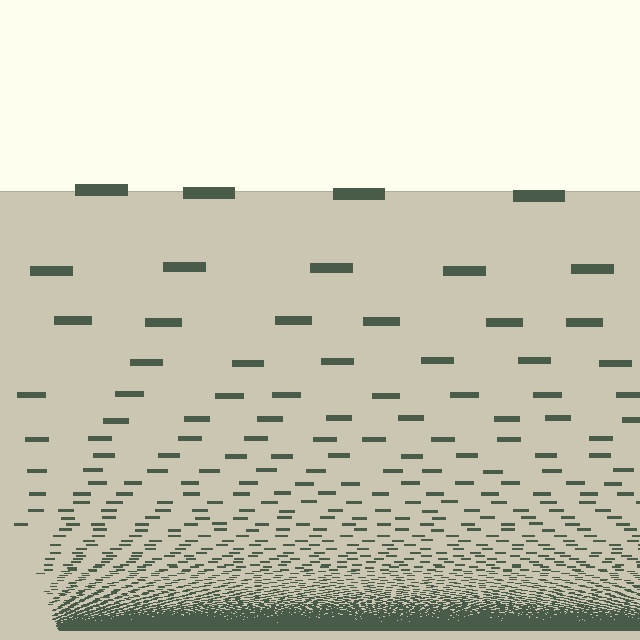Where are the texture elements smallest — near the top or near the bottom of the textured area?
Near the bottom.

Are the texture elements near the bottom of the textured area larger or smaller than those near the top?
Smaller. The gradient is inverted — elements near the bottom are smaller and denser.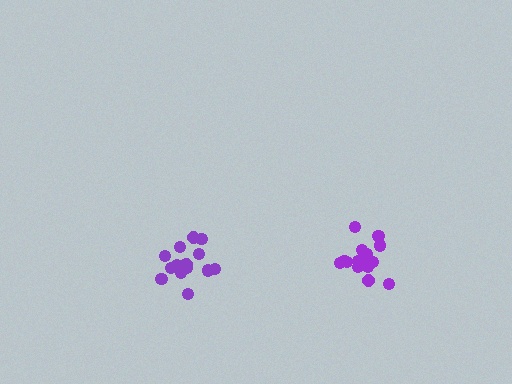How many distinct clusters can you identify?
There are 2 distinct clusters.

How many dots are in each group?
Group 1: 16 dots, Group 2: 16 dots (32 total).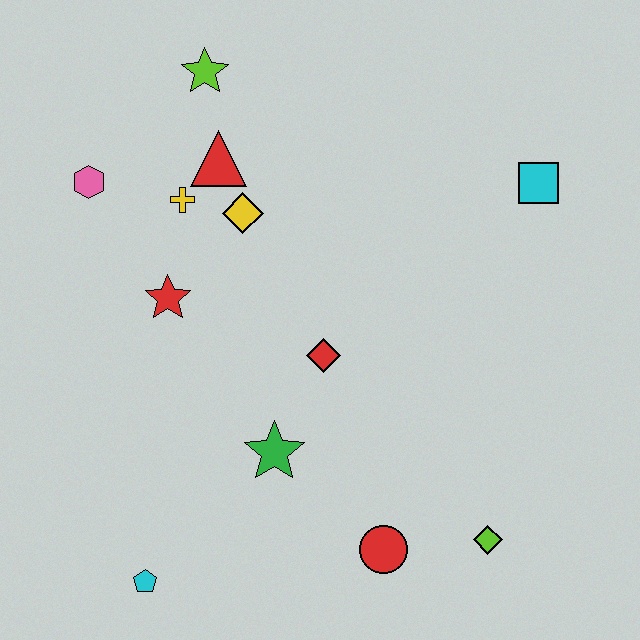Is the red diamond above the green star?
Yes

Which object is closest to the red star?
The yellow cross is closest to the red star.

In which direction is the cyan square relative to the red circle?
The cyan square is above the red circle.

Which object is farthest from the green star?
The lime star is farthest from the green star.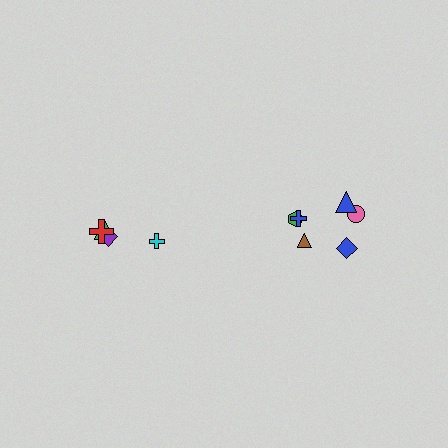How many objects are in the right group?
There are 6 objects.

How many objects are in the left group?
There are 4 objects.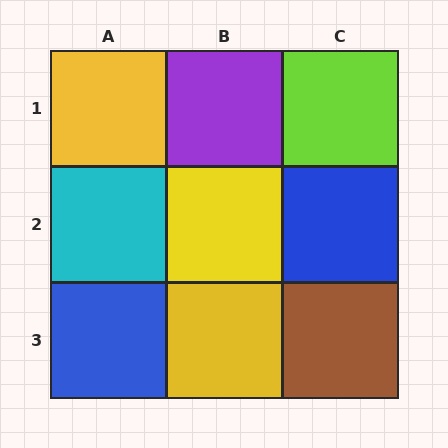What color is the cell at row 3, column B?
Yellow.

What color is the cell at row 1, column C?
Lime.